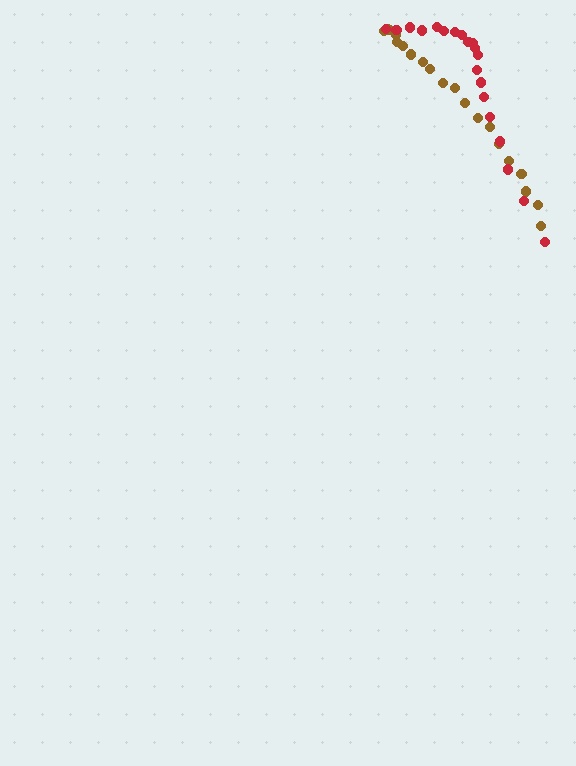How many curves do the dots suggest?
There are 2 distinct paths.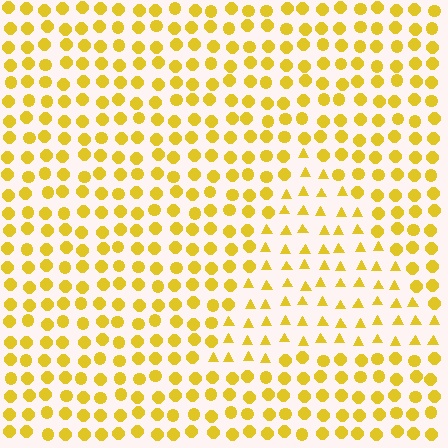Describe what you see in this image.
The image is filled with small yellow elements arranged in a uniform grid. A triangle-shaped region contains triangles, while the surrounding area contains circles. The boundary is defined purely by the change in element shape.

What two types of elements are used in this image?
The image uses triangles inside the triangle region and circles outside it.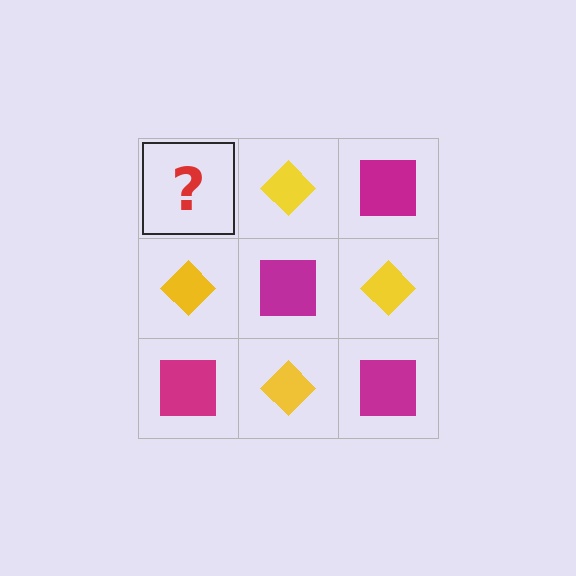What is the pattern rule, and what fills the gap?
The rule is that it alternates magenta square and yellow diamond in a checkerboard pattern. The gap should be filled with a magenta square.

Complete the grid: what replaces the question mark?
The question mark should be replaced with a magenta square.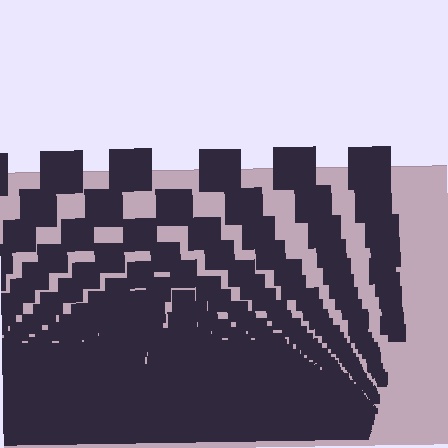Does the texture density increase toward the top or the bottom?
Density increases toward the bottom.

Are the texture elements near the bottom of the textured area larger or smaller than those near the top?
Smaller. The gradient is inverted — elements near the bottom are smaller and denser.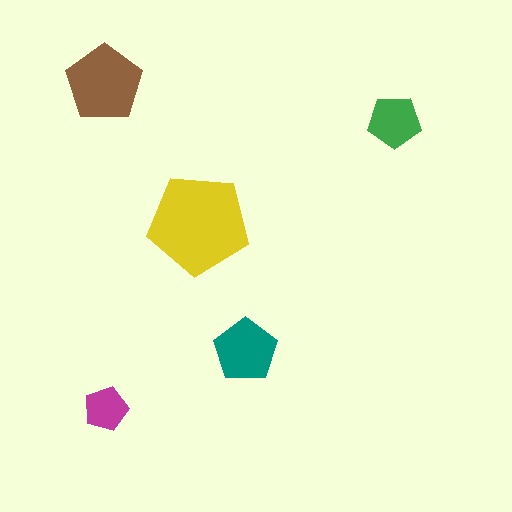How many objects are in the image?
There are 5 objects in the image.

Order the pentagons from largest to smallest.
the yellow one, the brown one, the teal one, the green one, the magenta one.